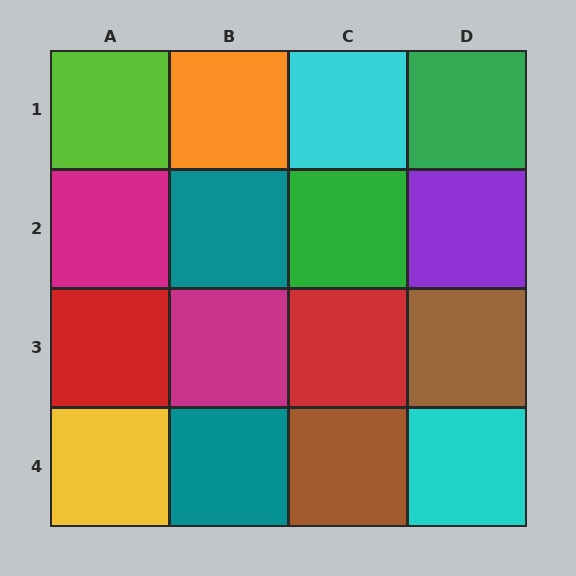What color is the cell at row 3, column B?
Magenta.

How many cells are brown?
2 cells are brown.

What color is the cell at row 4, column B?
Teal.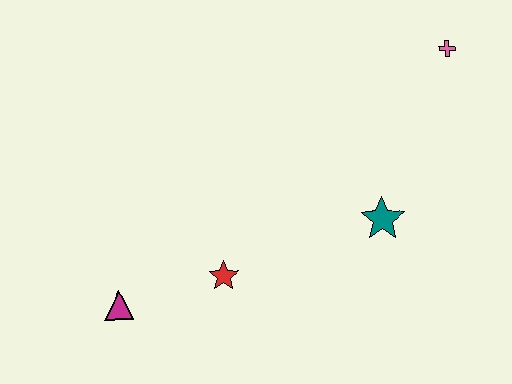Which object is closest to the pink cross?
The teal star is closest to the pink cross.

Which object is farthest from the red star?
The pink cross is farthest from the red star.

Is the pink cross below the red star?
No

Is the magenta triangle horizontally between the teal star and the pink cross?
No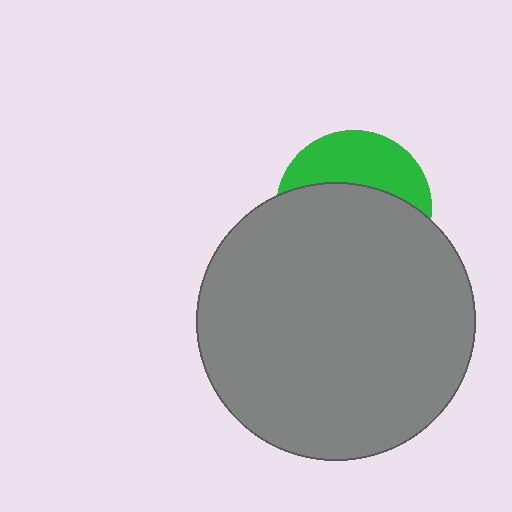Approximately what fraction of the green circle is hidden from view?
Roughly 64% of the green circle is hidden behind the gray circle.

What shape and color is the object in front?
The object in front is a gray circle.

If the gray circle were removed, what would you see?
You would see the complete green circle.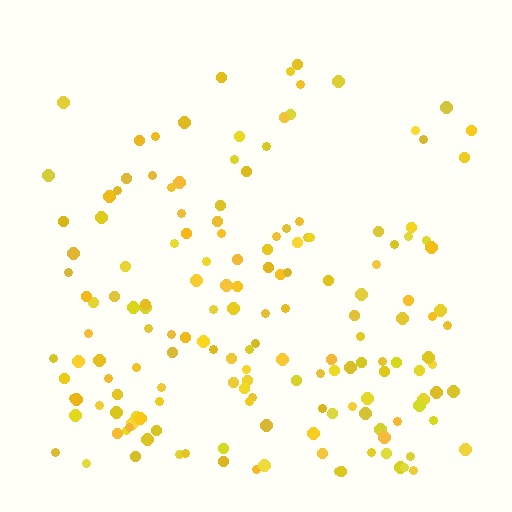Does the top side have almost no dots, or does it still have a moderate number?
Still a moderate number, just noticeably fewer than the bottom.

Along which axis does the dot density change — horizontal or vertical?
Vertical.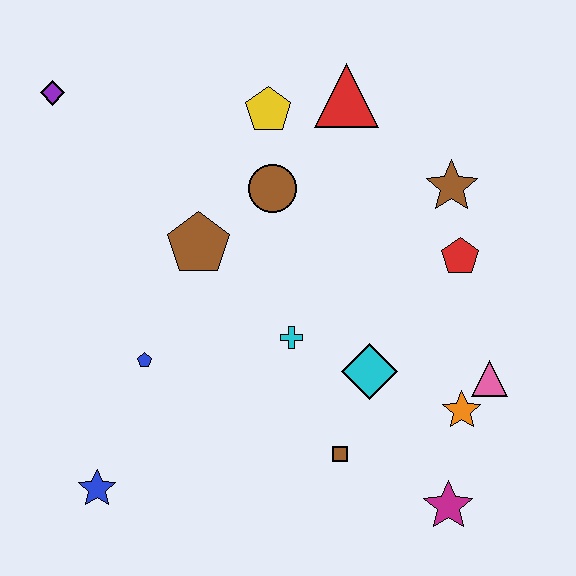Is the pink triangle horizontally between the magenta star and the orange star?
No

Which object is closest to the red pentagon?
The brown star is closest to the red pentagon.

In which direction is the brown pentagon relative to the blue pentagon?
The brown pentagon is above the blue pentagon.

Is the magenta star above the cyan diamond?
No